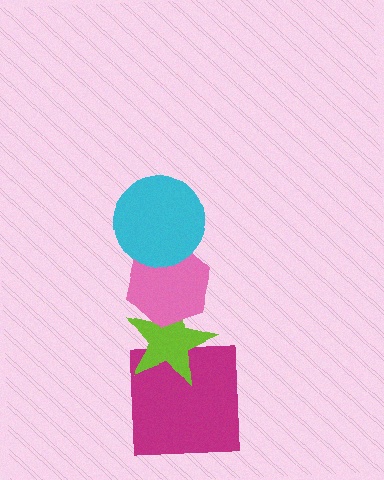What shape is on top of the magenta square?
The lime star is on top of the magenta square.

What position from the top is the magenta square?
The magenta square is 4th from the top.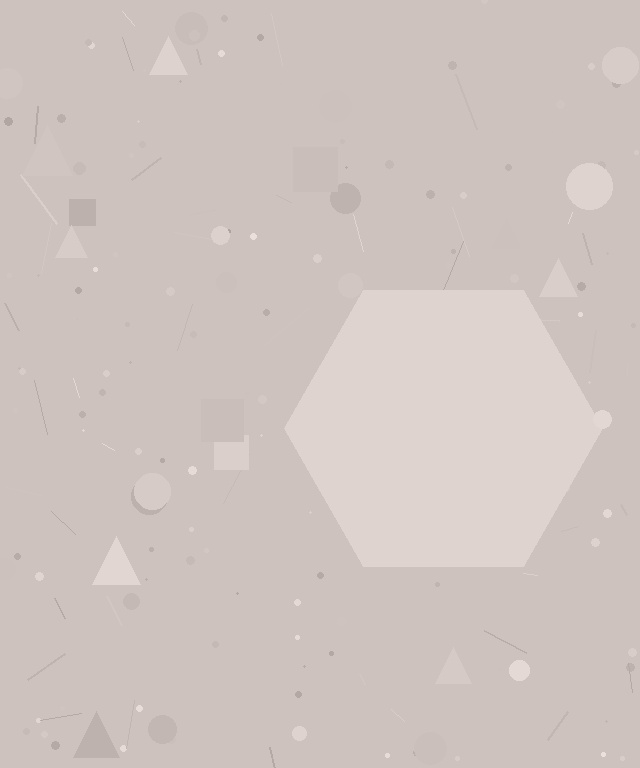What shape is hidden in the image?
A hexagon is hidden in the image.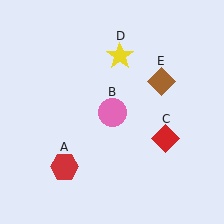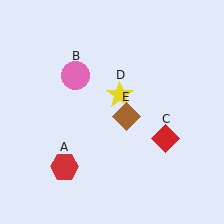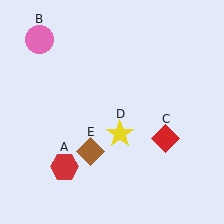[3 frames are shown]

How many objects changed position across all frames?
3 objects changed position: pink circle (object B), yellow star (object D), brown diamond (object E).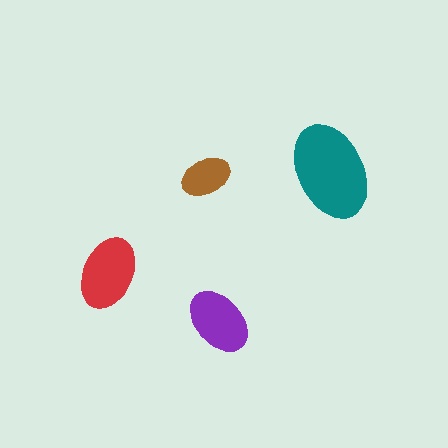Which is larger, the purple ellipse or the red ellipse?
The red one.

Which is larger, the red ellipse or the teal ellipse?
The teal one.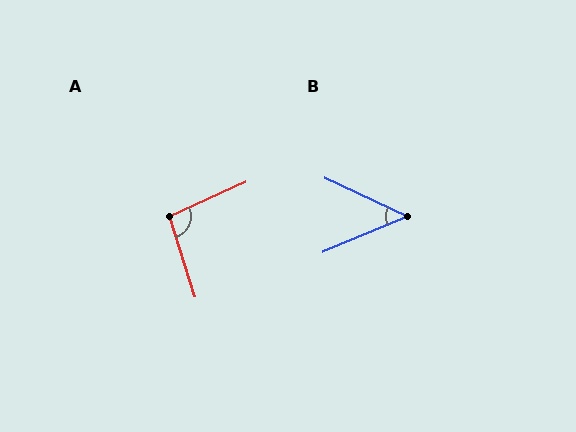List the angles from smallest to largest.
B (48°), A (97°).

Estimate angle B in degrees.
Approximately 48 degrees.